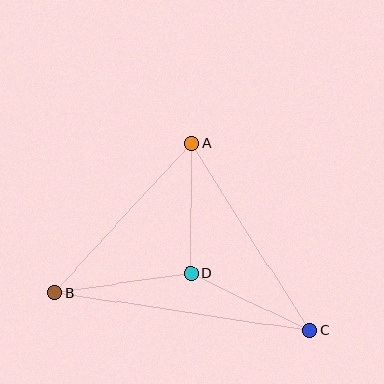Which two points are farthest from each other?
Points B and C are farthest from each other.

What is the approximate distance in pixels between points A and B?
The distance between A and B is approximately 203 pixels.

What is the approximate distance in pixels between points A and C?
The distance between A and C is approximately 221 pixels.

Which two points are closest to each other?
Points A and D are closest to each other.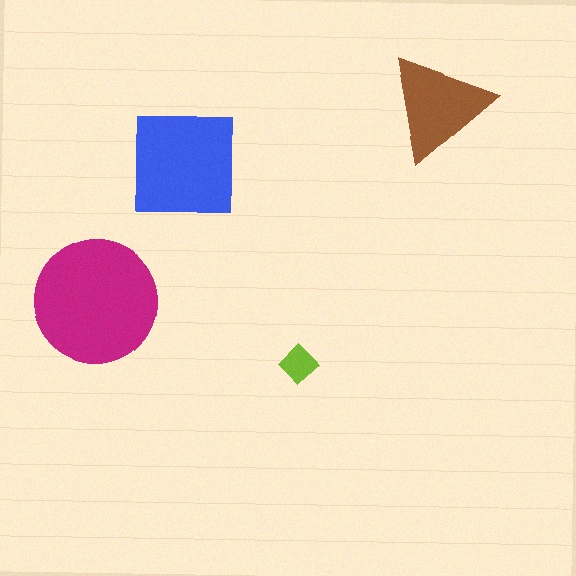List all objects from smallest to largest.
The lime diamond, the brown triangle, the blue square, the magenta circle.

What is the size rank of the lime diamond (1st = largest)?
4th.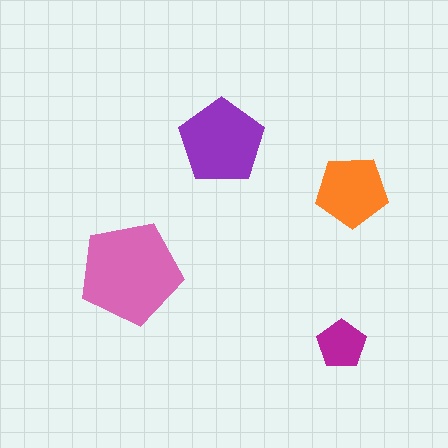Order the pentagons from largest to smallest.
the pink one, the purple one, the orange one, the magenta one.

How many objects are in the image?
There are 4 objects in the image.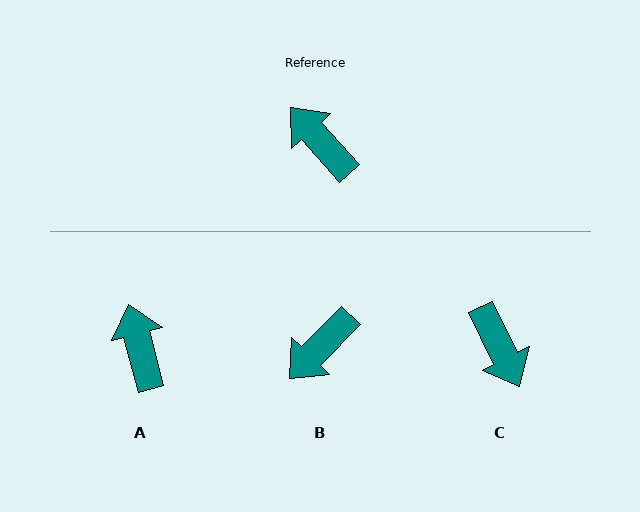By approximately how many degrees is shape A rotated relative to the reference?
Approximately 27 degrees clockwise.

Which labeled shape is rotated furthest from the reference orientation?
C, about 164 degrees away.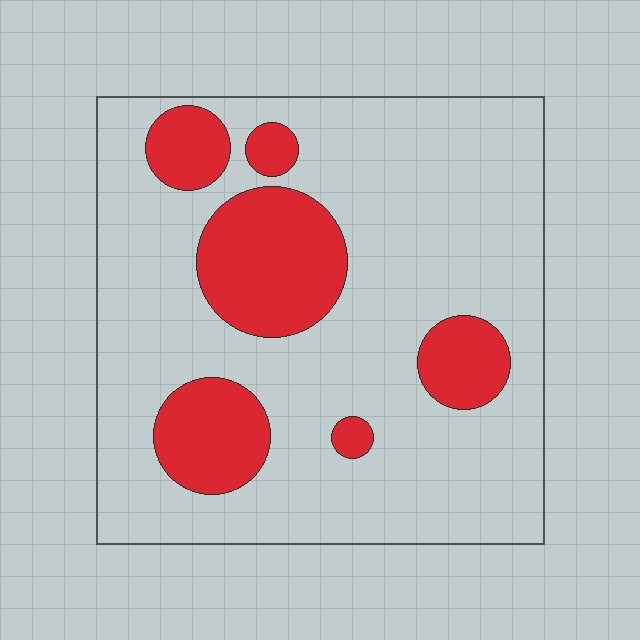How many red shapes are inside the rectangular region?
6.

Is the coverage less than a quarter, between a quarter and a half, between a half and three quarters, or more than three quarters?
Less than a quarter.